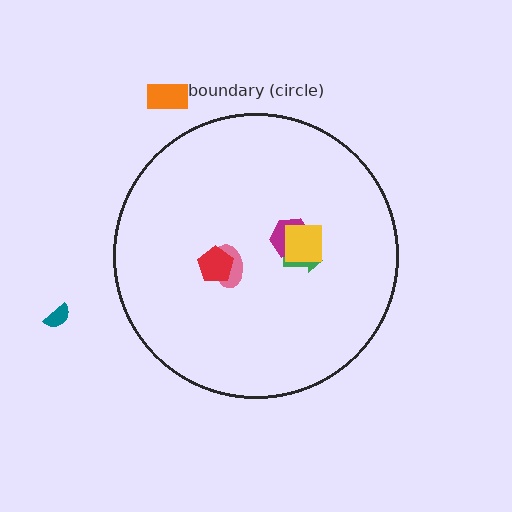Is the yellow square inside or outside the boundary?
Inside.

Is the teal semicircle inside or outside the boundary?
Outside.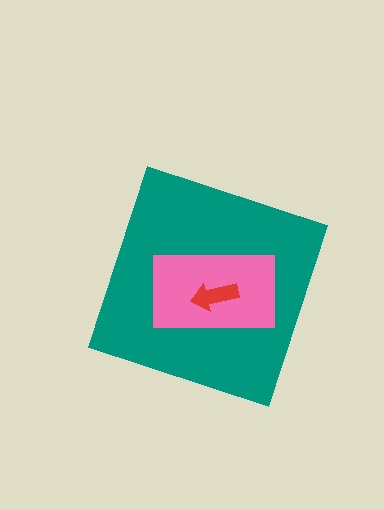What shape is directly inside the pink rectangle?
The red arrow.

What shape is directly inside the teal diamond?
The pink rectangle.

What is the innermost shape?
The red arrow.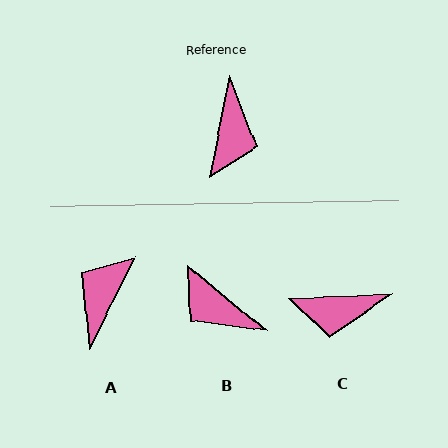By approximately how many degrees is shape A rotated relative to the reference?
Approximately 164 degrees counter-clockwise.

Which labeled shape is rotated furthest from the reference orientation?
A, about 164 degrees away.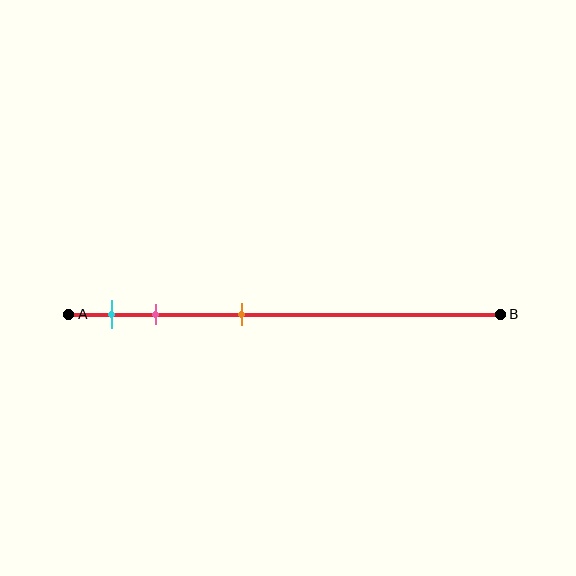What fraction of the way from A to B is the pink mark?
The pink mark is approximately 20% (0.2) of the way from A to B.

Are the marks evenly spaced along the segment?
No, the marks are not evenly spaced.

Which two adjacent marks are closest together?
The cyan and pink marks are the closest adjacent pair.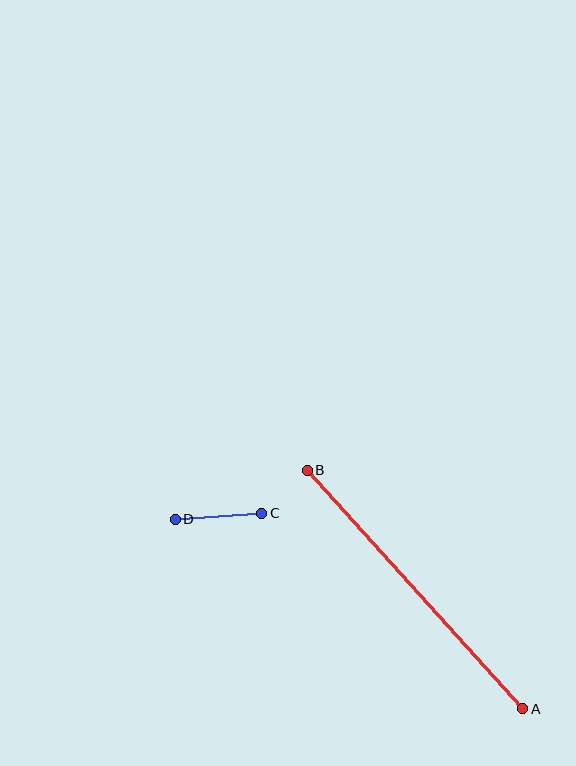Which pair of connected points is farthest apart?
Points A and B are farthest apart.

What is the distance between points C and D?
The distance is approximately 87 pixels.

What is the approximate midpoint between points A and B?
The midpoint is at approximately (415, 589) pixels.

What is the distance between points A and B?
The distance is approximately 321 pixels.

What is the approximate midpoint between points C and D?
The midpoint is at approximately (219, 516) pixels.